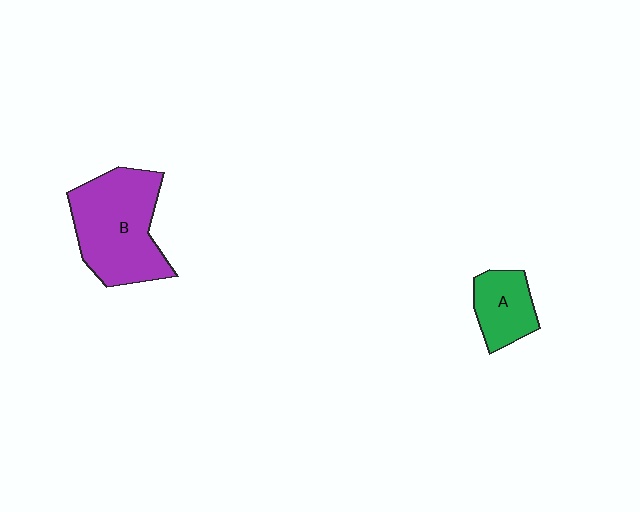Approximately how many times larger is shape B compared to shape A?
Approximately 2.2 times.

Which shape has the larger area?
Shape B (purple).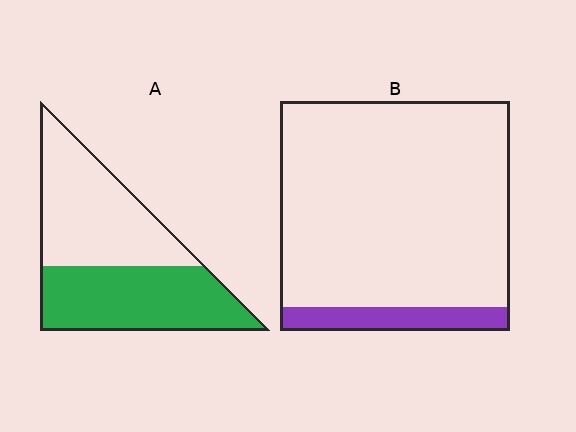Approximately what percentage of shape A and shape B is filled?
A is approximately 50% and B is approximately 10%.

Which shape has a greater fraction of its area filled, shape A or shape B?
Shape A.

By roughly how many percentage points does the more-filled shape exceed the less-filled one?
By roughly 40 percentage points (A over B).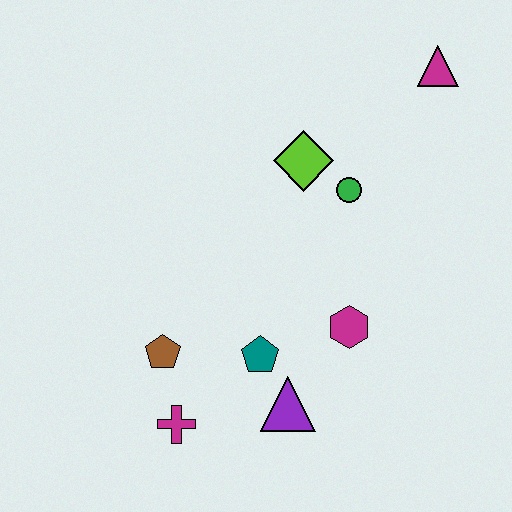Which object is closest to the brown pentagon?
The magenta cross is closest to the brown pentagon.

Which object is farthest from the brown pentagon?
The magenta triangle is farthest from the brown pentagon.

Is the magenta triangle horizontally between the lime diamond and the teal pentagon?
No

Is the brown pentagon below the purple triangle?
No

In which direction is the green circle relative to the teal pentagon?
The green circle is above the teal pentagon.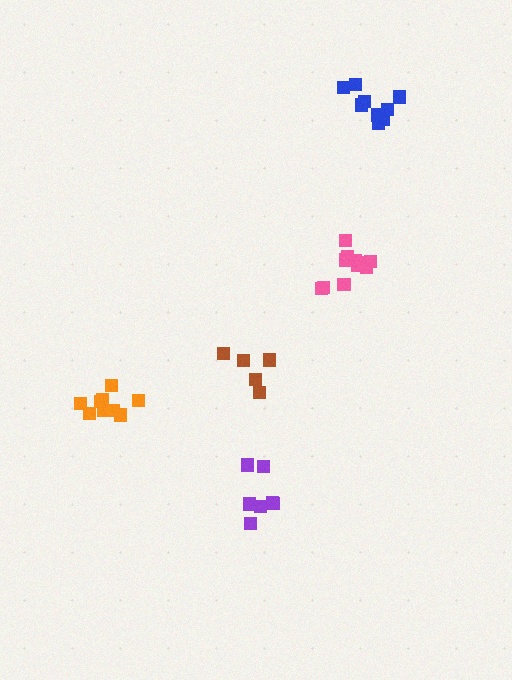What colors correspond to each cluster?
The clusters are colored: blue, purple, pink, brown, orange.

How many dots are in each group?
Group 1: 9 dots, Group 2: 7 dots, Group 3: 11 dots, Group 4: 5 dots, Group 5: 9 dots (41 total).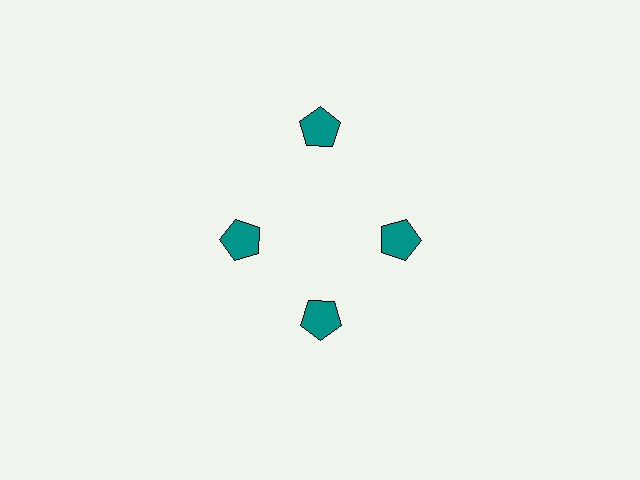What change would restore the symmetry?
The symmetry would be restored by moving it inward, back onto the ring so that all 4 pentagons sit at equal angles and equal distance from the center.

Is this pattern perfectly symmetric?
No. The 4 teal pentagons are arranged in a ring, but one element near the 12 o'clock position is pushed outward from the center, breaking the 4-fold rotational symmetry.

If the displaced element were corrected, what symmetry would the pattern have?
It would have 4-fold rotational symmetry — the pattern would map onto itself every 90 degrees.